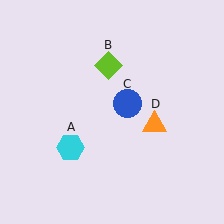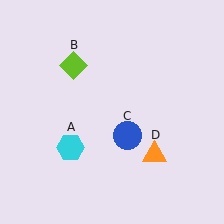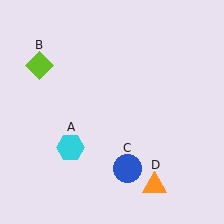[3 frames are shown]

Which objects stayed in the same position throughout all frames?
Cyan hexagon (object A) remained stationary.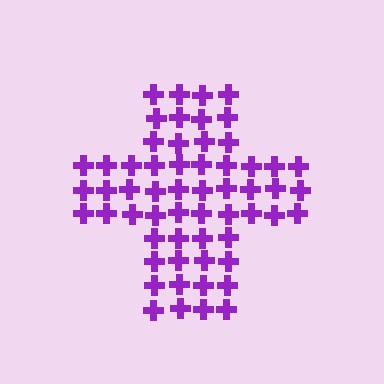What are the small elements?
The small elements are crosses.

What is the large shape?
The large shape is a cross.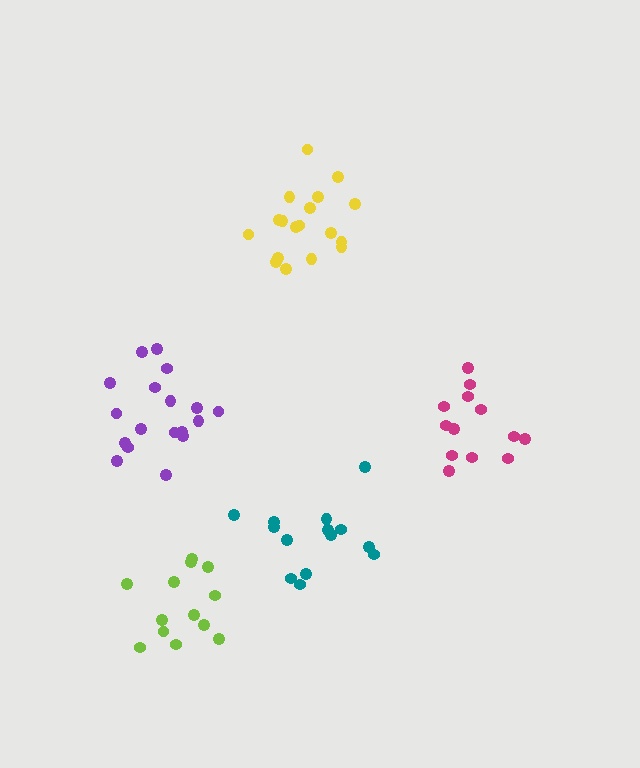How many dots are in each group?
Group 1: 14 dots, Group 2: 18 dots, Group 3: 18 dots, Group 4: 13 dots, Group 5: 13 dots (76 total).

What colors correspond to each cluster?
The clusters are colored: teal, purple, yellow, magenta, lime.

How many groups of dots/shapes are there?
There are 5 groups.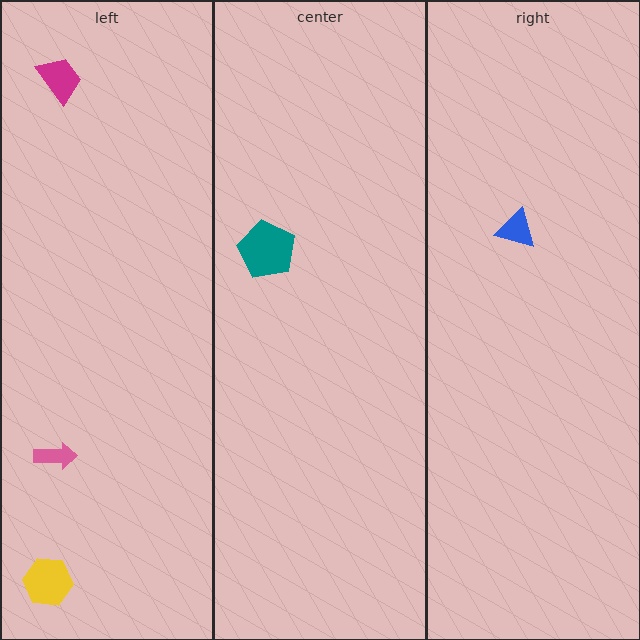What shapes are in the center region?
The teal pentagon.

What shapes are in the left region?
The magenta trapezoid, the yellow hexagon, the pink arrow.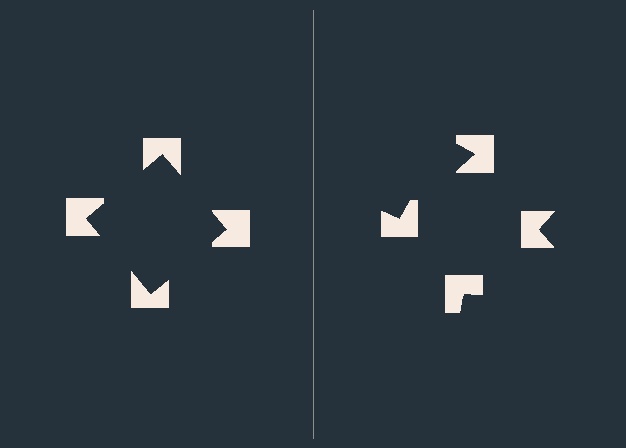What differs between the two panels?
The notched squares are positioned identically on both sides; only the wedge orientations differ. On the left they align to a square; on the right they are misaligned.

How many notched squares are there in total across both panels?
8 — 4 on each side.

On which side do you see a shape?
An illusory square appears on the left side. On the right side the wedge cuts are rotated, so no coherent shape forms.